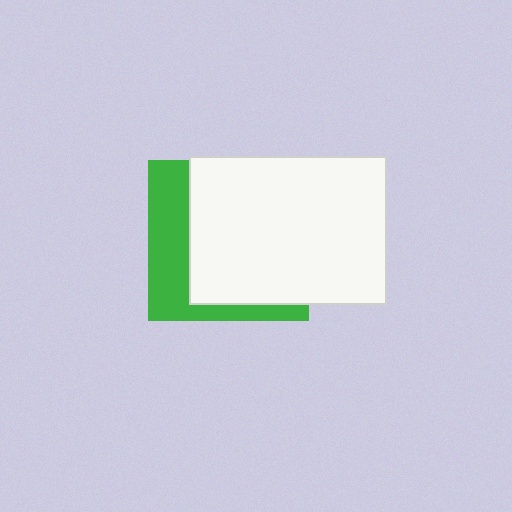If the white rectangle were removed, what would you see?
You would see the complete green square.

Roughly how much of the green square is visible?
A small part of it is visible (roughly 33%).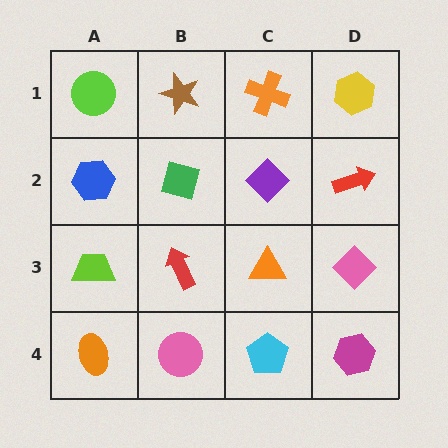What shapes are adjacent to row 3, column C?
A purple diamond (row 2, column C), a cyan pentagon (row 4, column C), a red arrow (row 3, column B), a pink diamond (row 3, column D).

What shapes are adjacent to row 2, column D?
A yellow hexagon (row 1, column D), a pink diamond (row 3, column D), a purple diamond (row 2, column C).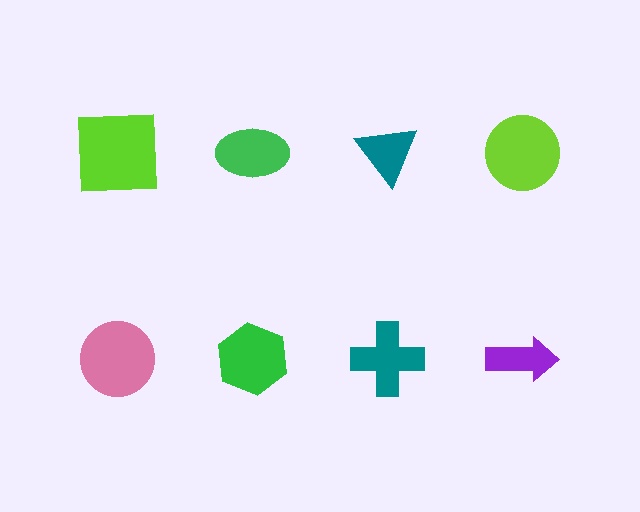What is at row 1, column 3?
A teal triangle.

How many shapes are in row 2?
4 shapes.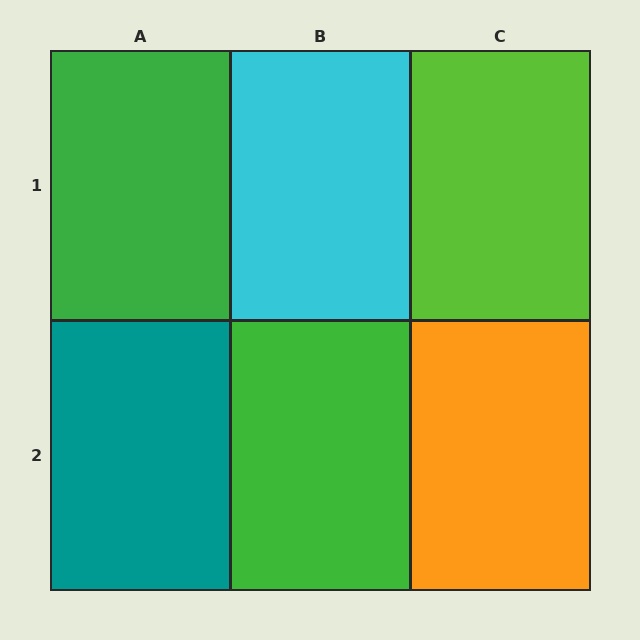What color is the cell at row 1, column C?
Lime.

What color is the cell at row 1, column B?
Cyan.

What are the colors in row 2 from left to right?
Teal, green, orange.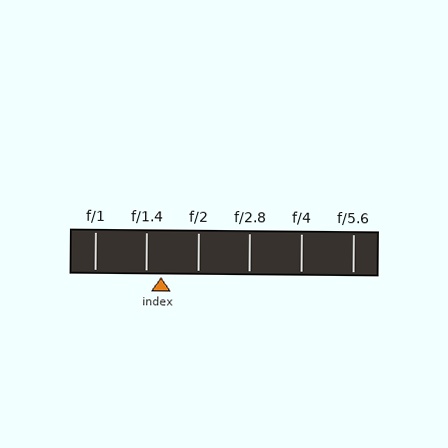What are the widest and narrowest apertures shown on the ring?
The widest aperture shown is f/1 and the narrowest is f/5.6.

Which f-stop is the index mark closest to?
The index mark is closest to f/1.4.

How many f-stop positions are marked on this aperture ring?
There are 6 f-stop positions marked.